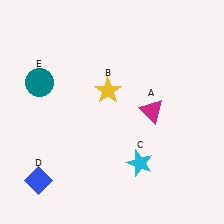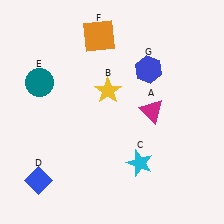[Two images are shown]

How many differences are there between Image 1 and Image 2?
There are 2 differences between the two images.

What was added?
An orange square (F), a blue hexagon (G) were added in Image 2.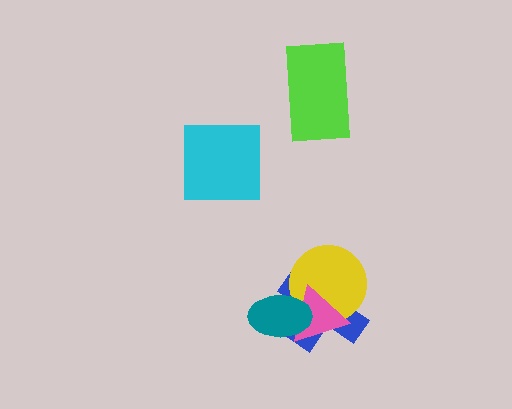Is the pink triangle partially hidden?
Yes, it is partially covered by another shape.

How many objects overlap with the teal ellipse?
3 objects overlap with the teal ellipse.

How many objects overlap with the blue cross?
3 objects overlap with the blue cross.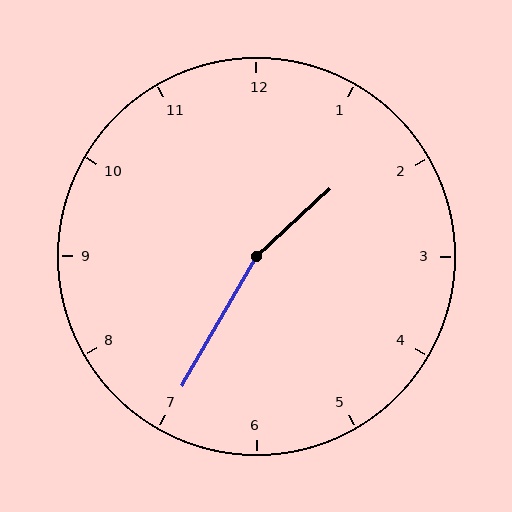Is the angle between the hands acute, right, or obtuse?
It is obtuse.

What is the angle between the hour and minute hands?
Approximately 162 degrees.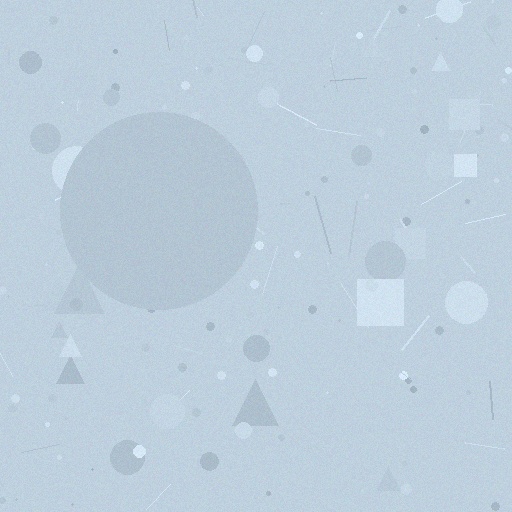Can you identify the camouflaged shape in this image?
The camouflaged shape is a circle.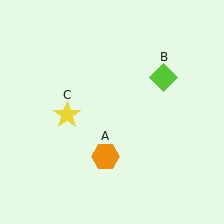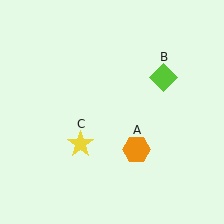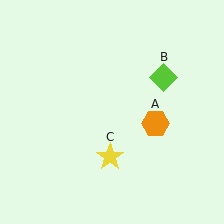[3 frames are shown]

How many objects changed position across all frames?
2 objects changed position: orange hexagon (object A), yellow star (object C).